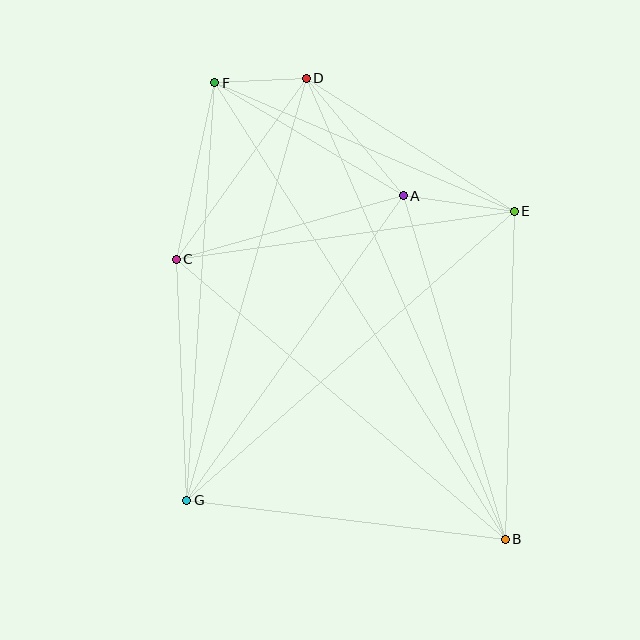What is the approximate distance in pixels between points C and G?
The distance between C and G is approximately 241 pixels.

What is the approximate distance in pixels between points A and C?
The distance between A and C is approximately 235 pixels.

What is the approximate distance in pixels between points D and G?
The distance between D and G is approximately 439 pixels.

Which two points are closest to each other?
Points D and F are closest to each other.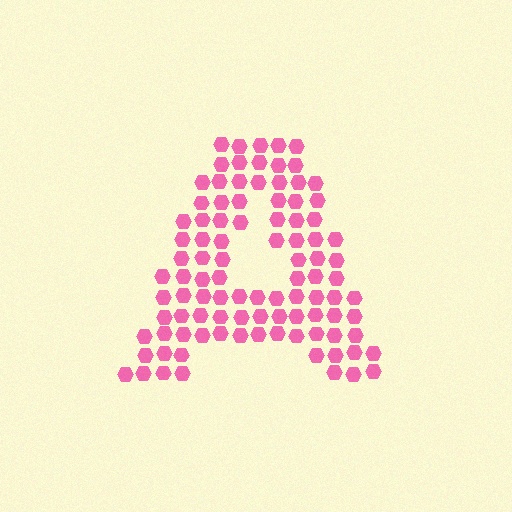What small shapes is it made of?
It is made of small hexagons.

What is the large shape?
The large shape is the letter A.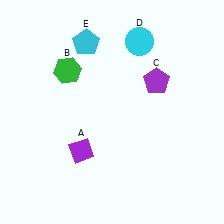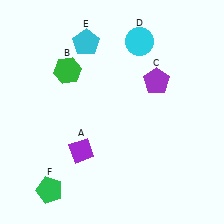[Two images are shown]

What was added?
A green pentagon (F) was added in Image 2.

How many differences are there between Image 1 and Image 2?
There is 1 difference between the two images.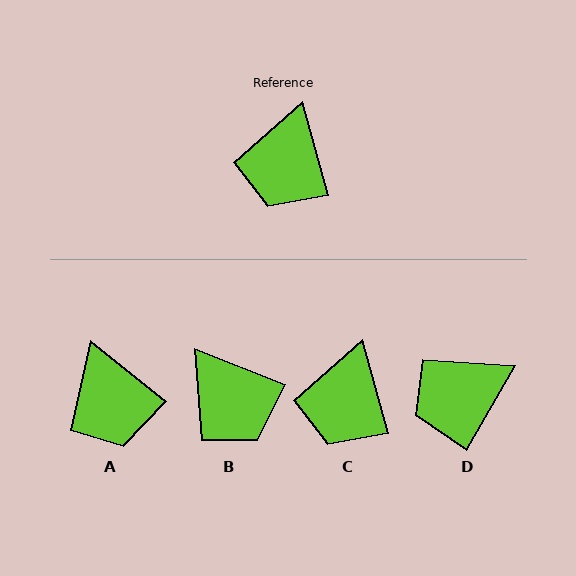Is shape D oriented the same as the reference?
No, it is off by about 45 degrees.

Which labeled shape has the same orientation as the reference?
C.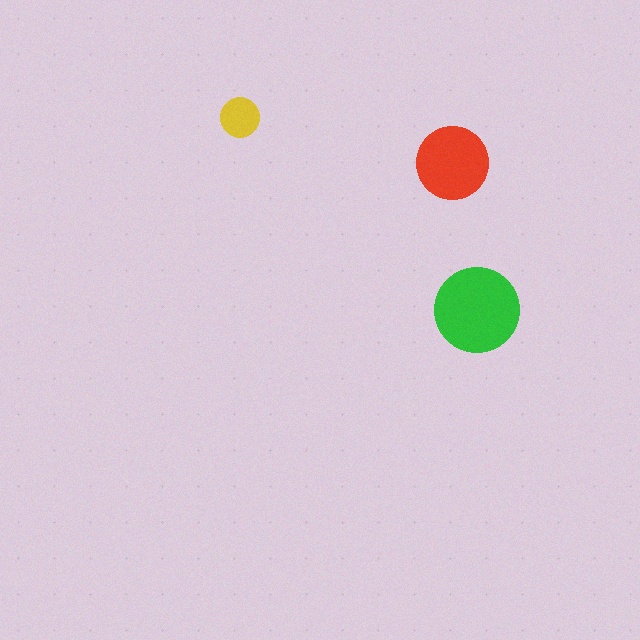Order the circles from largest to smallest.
the green one, the red one, the yellow one.